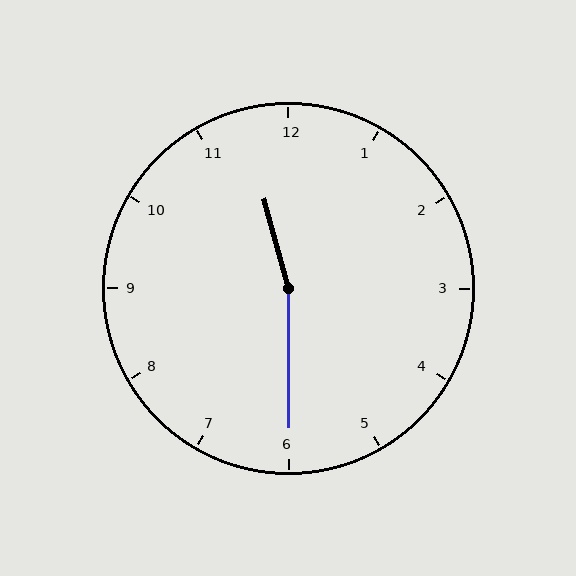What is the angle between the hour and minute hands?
Approximately 165 degrees.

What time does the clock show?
11:30.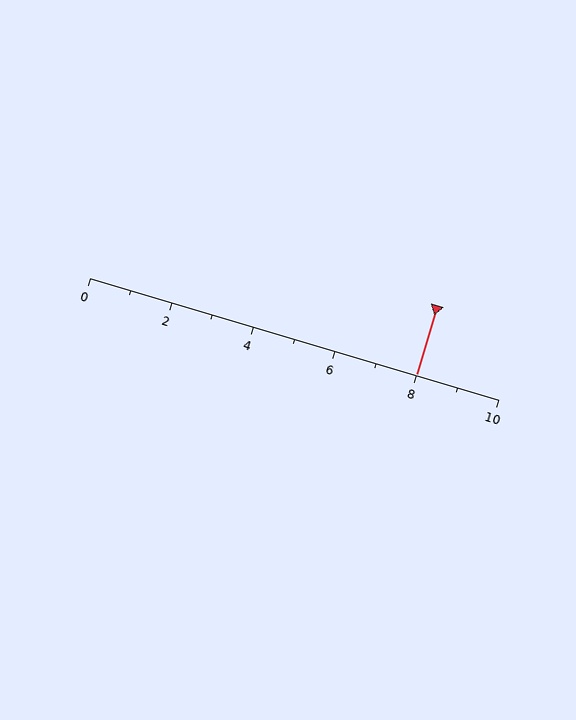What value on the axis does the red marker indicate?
The marker indicates approximately 8.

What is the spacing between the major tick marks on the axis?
The major ticks are spaced 2 apart.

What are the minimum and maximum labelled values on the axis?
The axis runs from 0 to 10.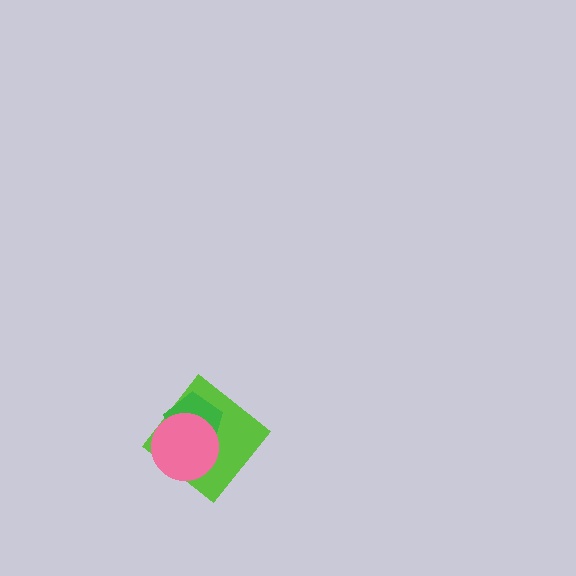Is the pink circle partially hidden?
No, no other shape covers it.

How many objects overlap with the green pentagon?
2 objects overlap with the green pentagon.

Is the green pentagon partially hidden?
Yes, it is partially covered by another shape.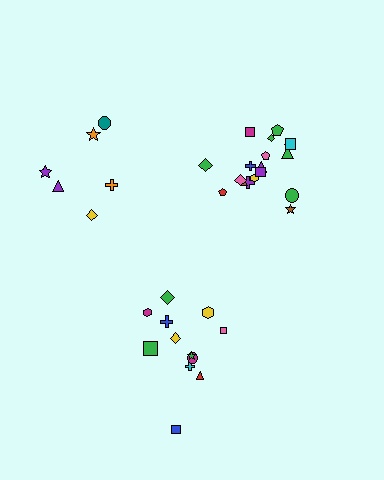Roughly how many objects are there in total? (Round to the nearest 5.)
Roughly 35 objects in total.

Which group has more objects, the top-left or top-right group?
The top-right group.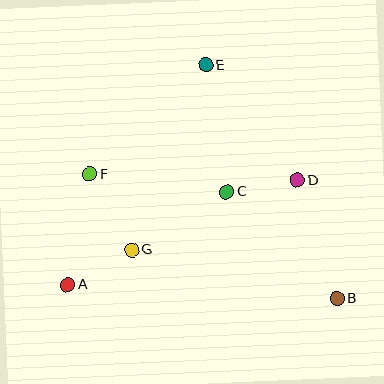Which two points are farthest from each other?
Points B and F are farthest from each other.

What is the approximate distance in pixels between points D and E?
The distance between D and E is approximately 147 pixels.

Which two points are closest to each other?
Points C and D are closest to each other.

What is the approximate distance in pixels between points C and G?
The distance between C and G is approximately 111 pixels.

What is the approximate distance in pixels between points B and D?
The distance between B and D is approximately 125 pixels.